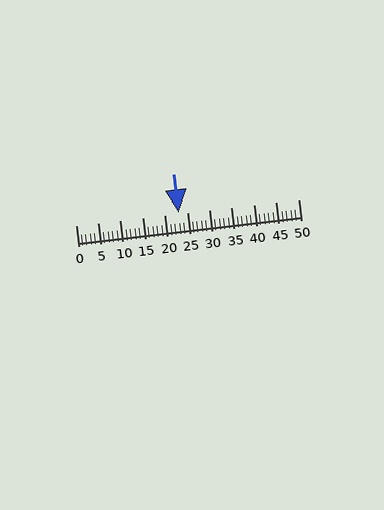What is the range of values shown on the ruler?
The ruler shows values from 0 to 50.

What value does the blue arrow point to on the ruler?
The blue arrow points to approximately 23.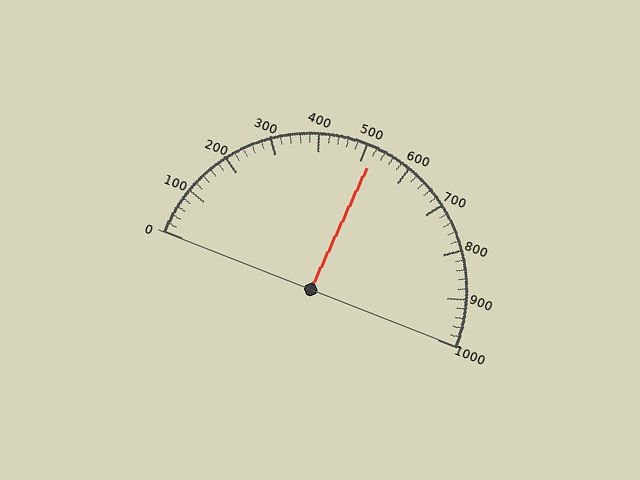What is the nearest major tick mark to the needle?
The nearest major tick mark is 500.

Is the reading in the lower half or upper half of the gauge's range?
The reading is in the upper half of the range (0 to 1000).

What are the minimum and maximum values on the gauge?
The gauge ranges from 0 to 1000.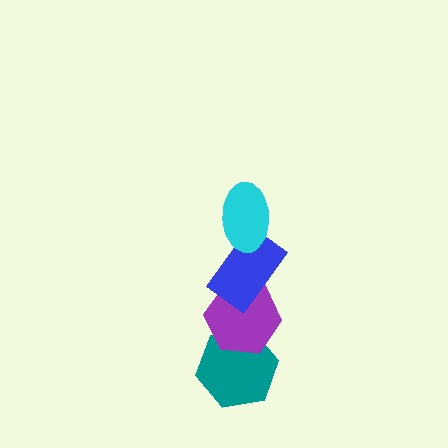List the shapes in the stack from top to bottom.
From top to bottom: the cyan ellipse, the blue rectangle, the purple hexagon, the teal hexagon.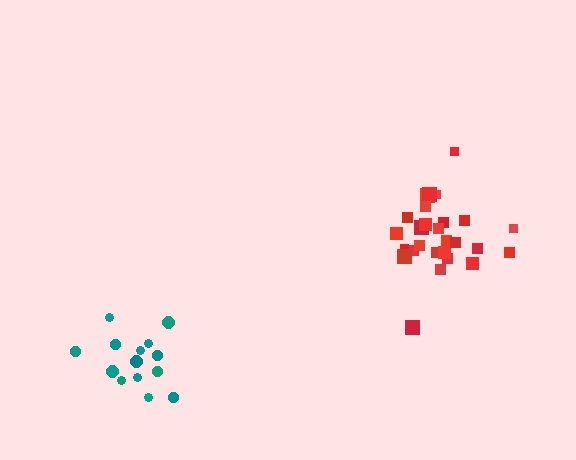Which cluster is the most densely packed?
Red.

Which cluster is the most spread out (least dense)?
Teal.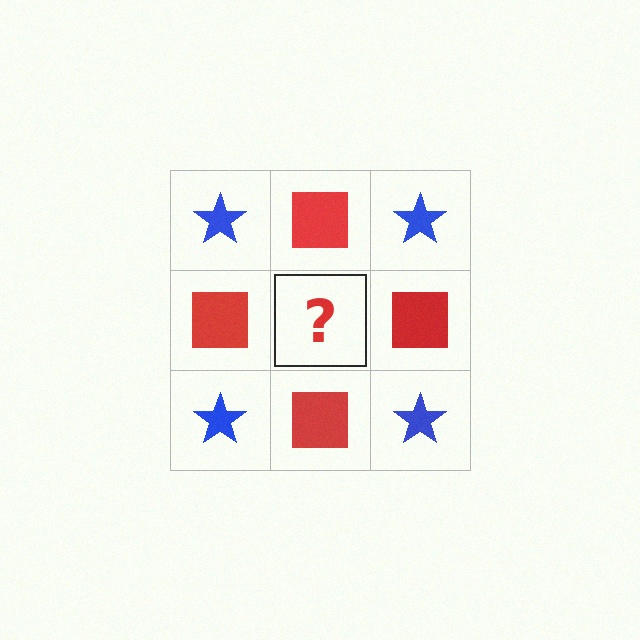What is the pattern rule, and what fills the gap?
The rule is that it alternates blue star and red square in a checkerboard pattern. The gap should be filled with a blue star.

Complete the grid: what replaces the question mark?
The question mark should be replaced with a blue star.